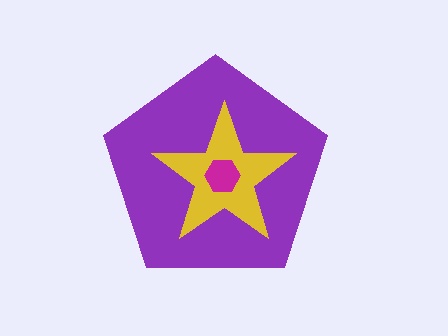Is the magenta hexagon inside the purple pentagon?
Yes.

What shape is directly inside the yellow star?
The magenta hexagon.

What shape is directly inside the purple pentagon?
The yellow star.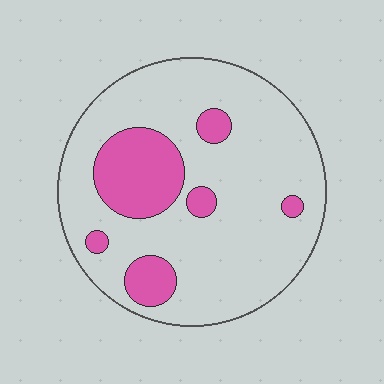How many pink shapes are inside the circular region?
6.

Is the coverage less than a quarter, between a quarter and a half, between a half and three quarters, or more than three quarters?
Less than a quarter.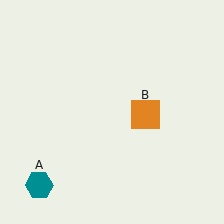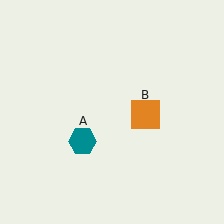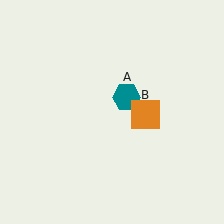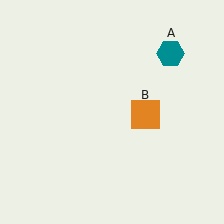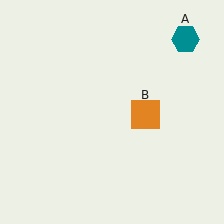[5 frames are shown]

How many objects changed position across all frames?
1 object changed position: teal hexagon (object A).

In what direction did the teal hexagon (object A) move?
The teal hexagon (object A) moved up and to the right.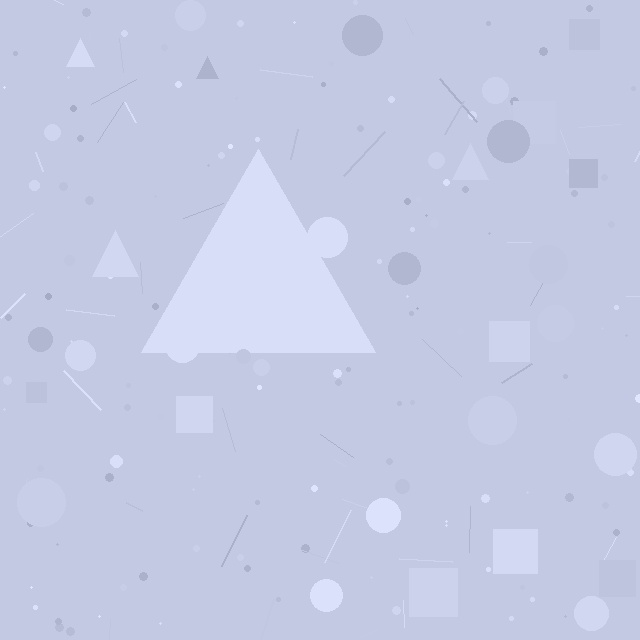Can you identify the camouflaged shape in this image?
The camouflaged shape is a triangle.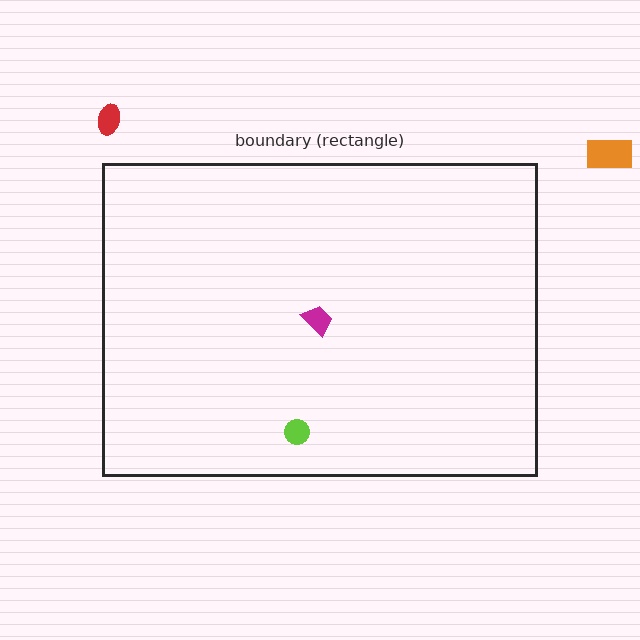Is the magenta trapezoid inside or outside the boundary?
Inside.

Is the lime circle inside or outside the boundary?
Inside.